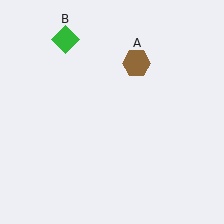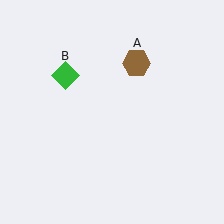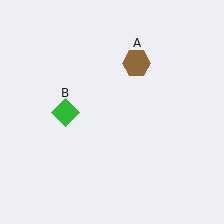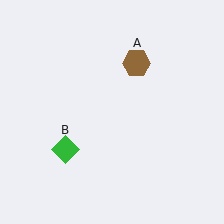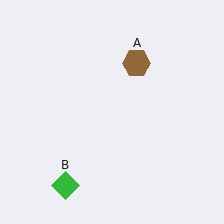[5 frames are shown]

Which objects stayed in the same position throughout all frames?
Brown hexagon (object A) remained stationary.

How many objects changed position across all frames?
1 object changed position: green diamond (object B).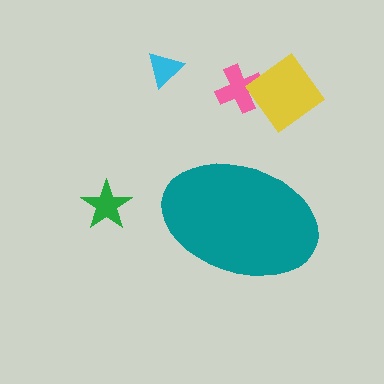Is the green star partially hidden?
No, the green star is fully visible.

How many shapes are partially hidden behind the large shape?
0 shapes are partially hidden.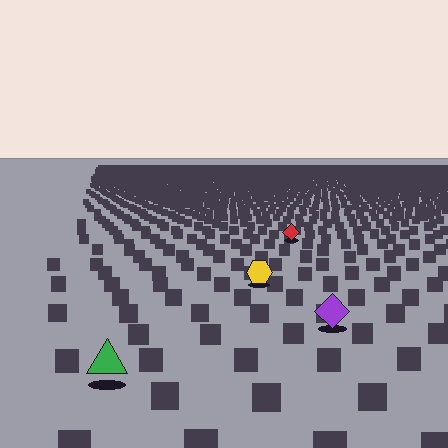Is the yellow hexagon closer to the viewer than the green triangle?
No. The green triangle is closer — you can tell from the texture gradient: the ground texture is coarser near it.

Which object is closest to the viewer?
The green triangle is closest. The texture marks near it are larger and more spread out.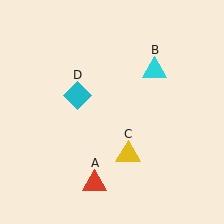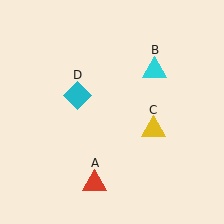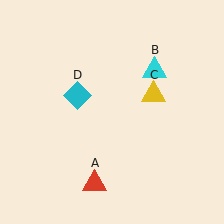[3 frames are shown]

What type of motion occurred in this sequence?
The yellow triangle (object C) rotated counterclockwise around the center of the scene.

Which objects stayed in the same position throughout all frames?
Red triangle (object A) and cyan triangle (object B) and cyan diamond (object D) remained stationary.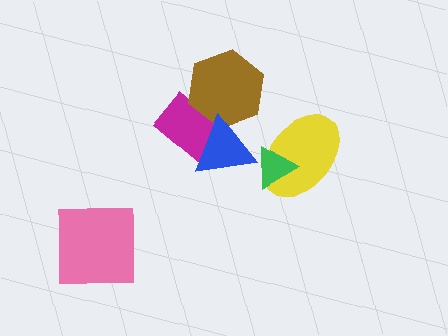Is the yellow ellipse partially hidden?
Yes, it is partially covered by another shape.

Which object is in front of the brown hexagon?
The blue triangle is in front of the brown hexagon.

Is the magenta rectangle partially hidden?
Yes, it is partially covered by another shape.